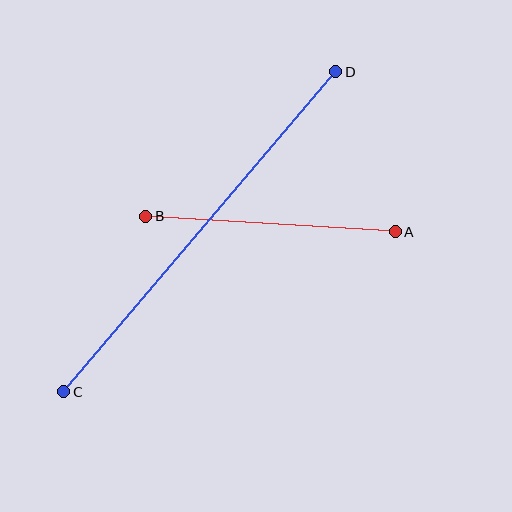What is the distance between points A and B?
The distance is approximately 250 pixels.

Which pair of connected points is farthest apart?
Points C and D are farthest apart.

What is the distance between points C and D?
The distance is approximately 420 pixels.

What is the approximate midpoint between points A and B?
The midpoint is at approximately (270, 224) pixels.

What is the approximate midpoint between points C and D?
The midpoint is at approximately (200, 232) pixels.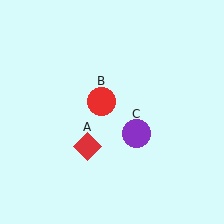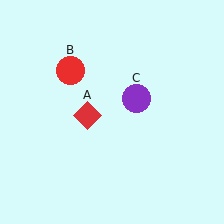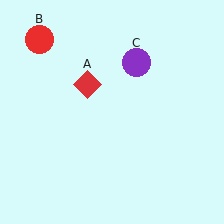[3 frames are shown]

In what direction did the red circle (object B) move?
The red circle (object B) moved up and to the left.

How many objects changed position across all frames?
3 objects changed position: red diamond (object A), red circle (object B), purple circle (object C).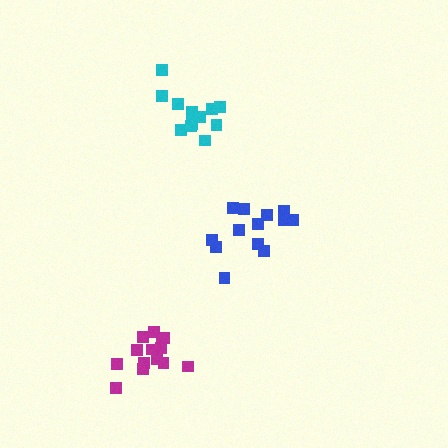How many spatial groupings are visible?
There are 3 spatial groupings.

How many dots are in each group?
Group 1: 13 dots, Group 2: 15 dots, Group 3: 12 dots (40 total).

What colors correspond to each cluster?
The clusters are colored: blue, magenta, cyan.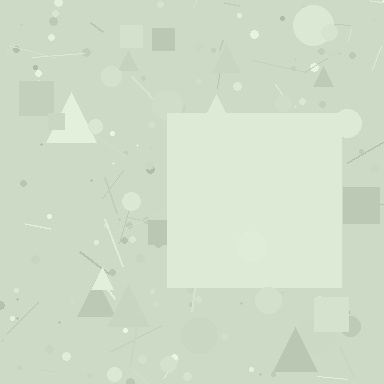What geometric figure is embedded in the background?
A square is embedded in the background.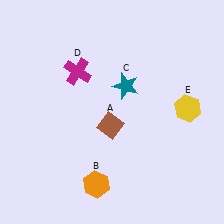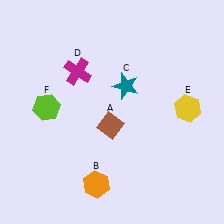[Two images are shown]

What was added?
A lime hexagon (F) was added in Image 2.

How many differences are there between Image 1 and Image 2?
There is 1 difference between the two images.